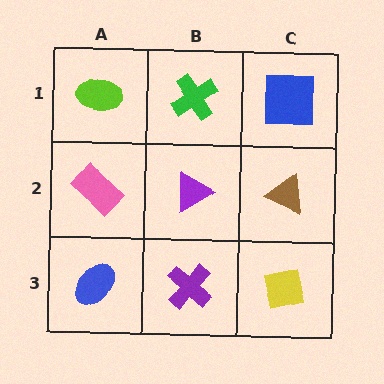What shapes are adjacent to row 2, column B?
A green cross (row 1, column B), a purple cross (row 3, column B), a pink rectangle (row 2, column A), a brown triangle (row 2, column C).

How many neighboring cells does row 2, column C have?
3.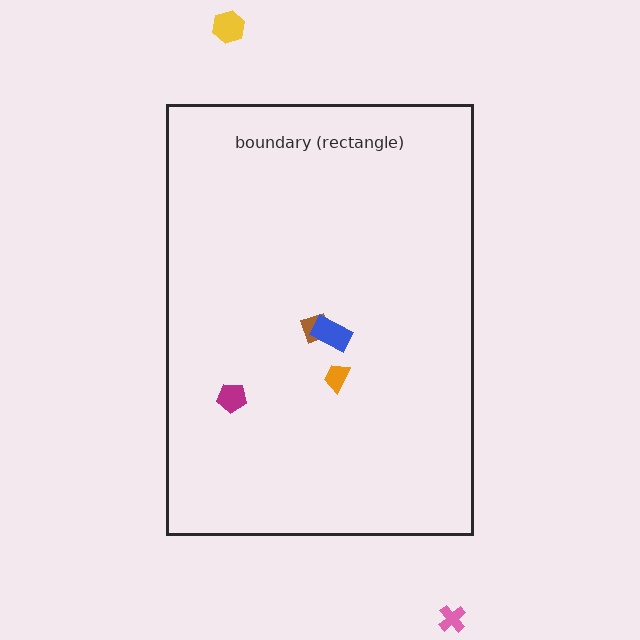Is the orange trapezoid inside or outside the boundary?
Inside.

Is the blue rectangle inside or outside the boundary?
Inside.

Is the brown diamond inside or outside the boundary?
Inside.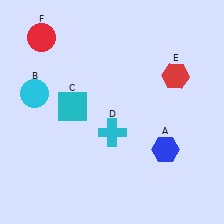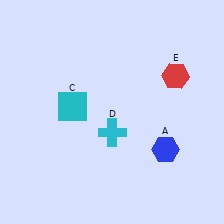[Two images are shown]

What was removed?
The cyan circle (B), the red circle (F) were removed in Image 2.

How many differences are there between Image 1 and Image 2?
There are 2 differences between the two images.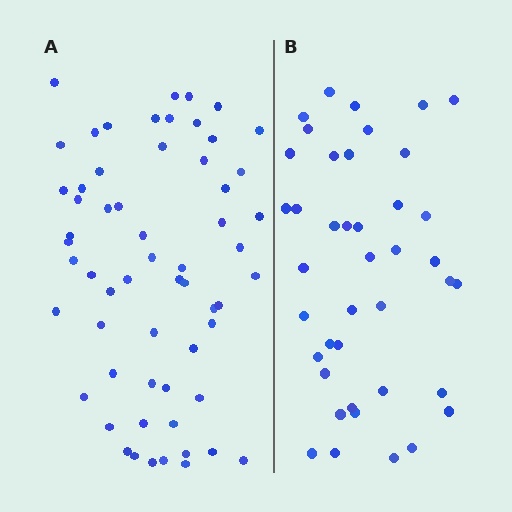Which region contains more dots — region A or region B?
Region A (the left region) has more dots.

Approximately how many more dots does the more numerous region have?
Region A has approximately 20 more dots than region B.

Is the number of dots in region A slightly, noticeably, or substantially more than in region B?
Region A has substantially more. The ratio is roughly 1.5 to 1.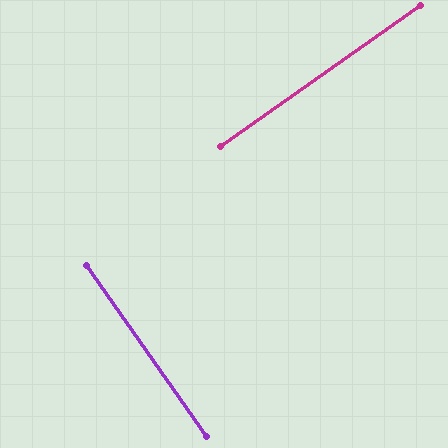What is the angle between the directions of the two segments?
Approximately 90 degrees.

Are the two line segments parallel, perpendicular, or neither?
Perpendicular — they meet at approximately 90°.